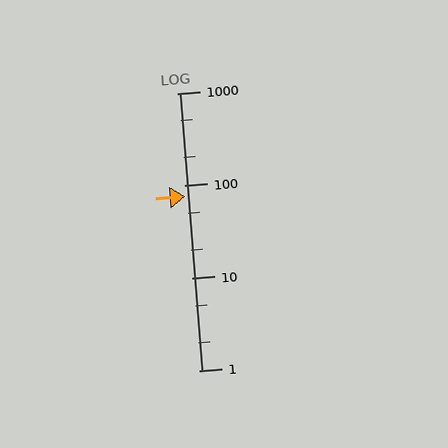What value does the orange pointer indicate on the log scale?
The pointer indicates approximately 77.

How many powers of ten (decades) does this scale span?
The scale spans 3 decades, from 1 to 1000.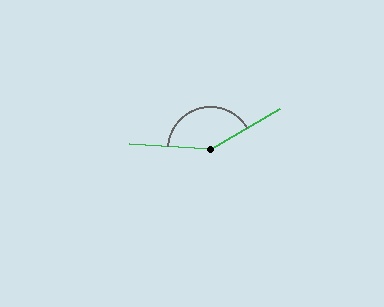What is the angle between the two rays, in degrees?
Approximately 146 degrees.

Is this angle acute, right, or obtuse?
It is obtuse.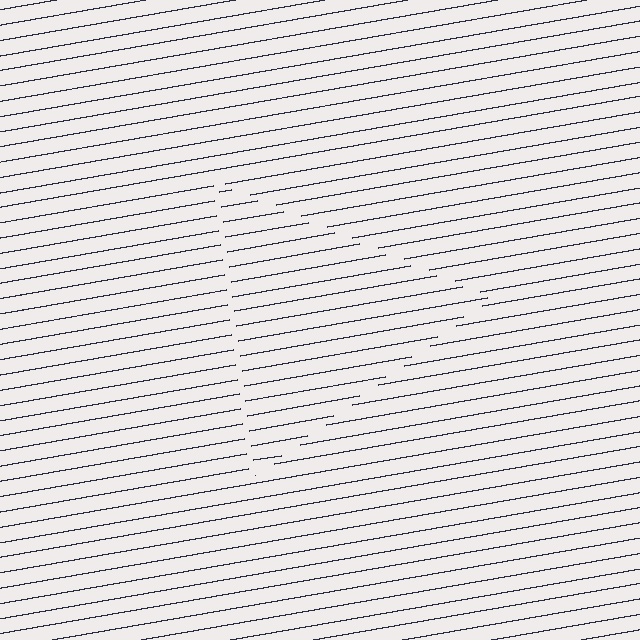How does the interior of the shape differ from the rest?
The interior of the shape contains the same grating, shifted by half a period — the contour is defined by the phase discontinuity where line-ends from the inner and outer gratings abut.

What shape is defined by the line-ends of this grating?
An illusory triangle. The interior of the shape contains the same grating, shifted by half a period — the contour is defined by the phase discontinuity where line-ends from the inner and outer gratings abut.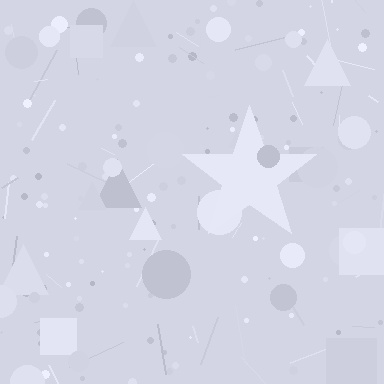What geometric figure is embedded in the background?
A star is embedded in the background.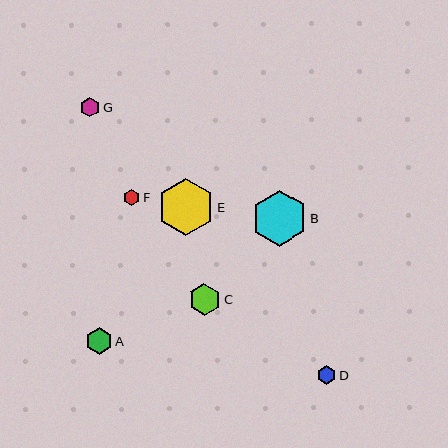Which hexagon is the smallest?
Hexagon F is the smallest with a size of approximately 16 pixels.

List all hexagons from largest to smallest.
From largest to smallest: E, B, C, A, G, D, F.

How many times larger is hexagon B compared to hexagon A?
Hexagon B is approximately 2.1 times the size of hexagon A.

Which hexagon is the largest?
Hexagon E is the largest with a size of approximately 57 pixels.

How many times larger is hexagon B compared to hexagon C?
Hexagon B is approximately 1.8 times the size of hexagon C.